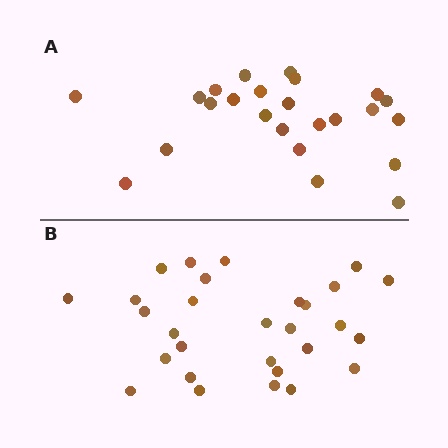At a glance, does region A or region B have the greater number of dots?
Region B (the bottom region) has more dots.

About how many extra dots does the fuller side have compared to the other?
Region B has about 5 more dots than region A.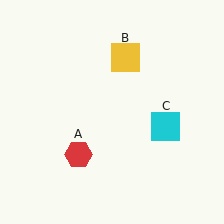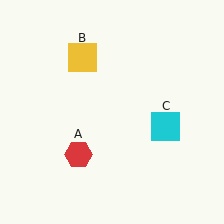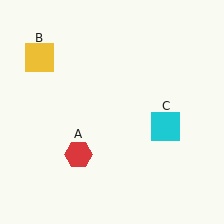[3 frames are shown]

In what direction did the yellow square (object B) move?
The yellow square (object B) moved left.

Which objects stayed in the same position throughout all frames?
Red hexagon (object A) and cyan square (object C) remained stationary.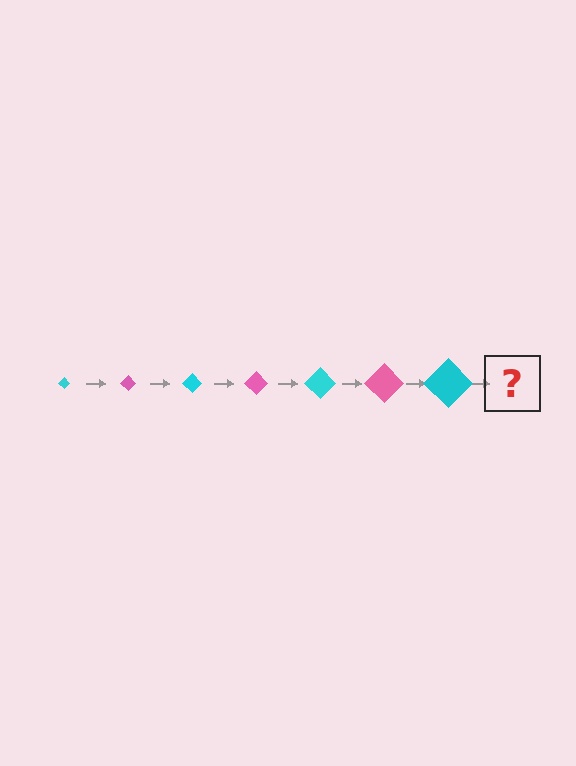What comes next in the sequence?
The next element should be a pink diamond, larger than the previous one.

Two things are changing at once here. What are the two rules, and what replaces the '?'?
The two rules are that the diamond grows larger each step and the color cycles through cyan and pink. The '?' should be a pink diamond, larger than the previous one.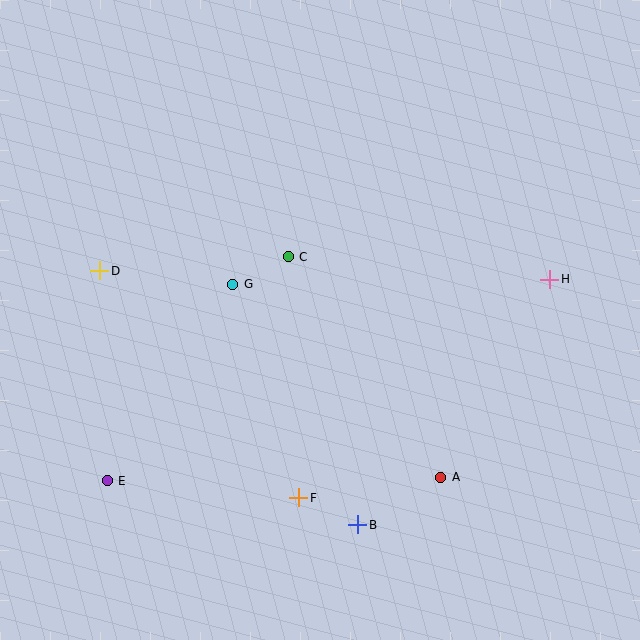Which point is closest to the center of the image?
Point C at (288, 257) is closest to the center.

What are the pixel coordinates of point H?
Point H is at (550, 279).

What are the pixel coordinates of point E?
Point E is at (107, 481).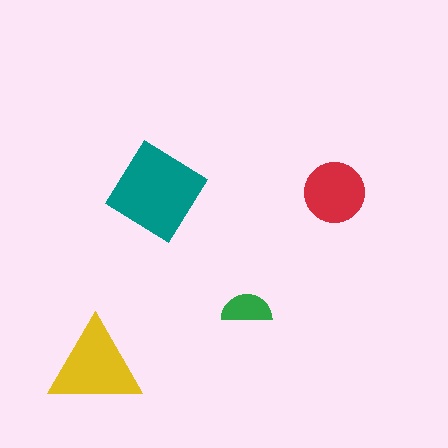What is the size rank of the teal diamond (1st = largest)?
1st.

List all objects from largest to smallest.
The teal diamond, the yellow triangle, the red circle, the green semicircle.